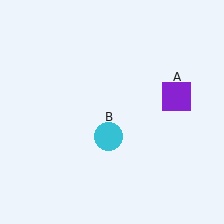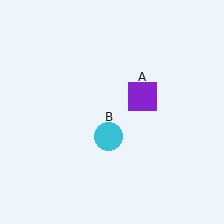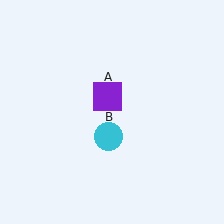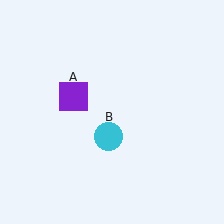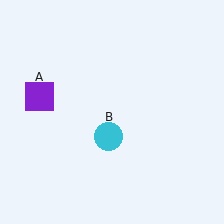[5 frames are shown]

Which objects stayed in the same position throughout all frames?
Cyan circle (object B) remained stationary.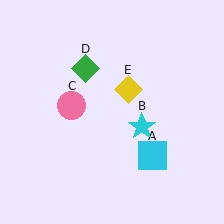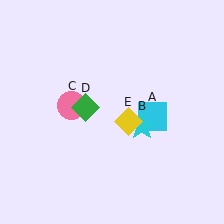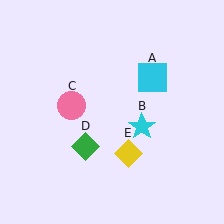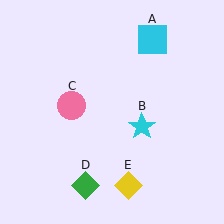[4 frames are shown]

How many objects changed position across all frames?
3 objects changed position: cyan square (object A), green diamond (object D), yellow diamond (object E).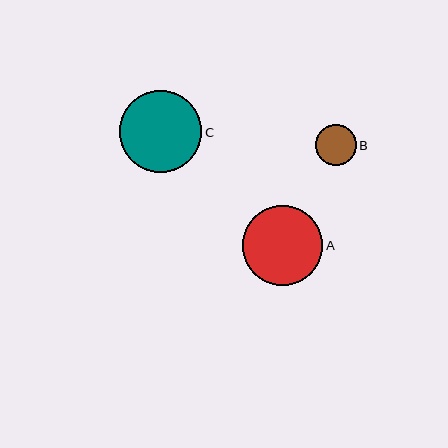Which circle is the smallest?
Circle B is the smallest with a size of approximately 41 pixels.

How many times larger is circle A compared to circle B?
Circle A is approximately 2.0 times the size of circle B.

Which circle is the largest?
Circle C is the largest with a size of approximately 82 pixels.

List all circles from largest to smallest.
From largest to smallest: C, A, B.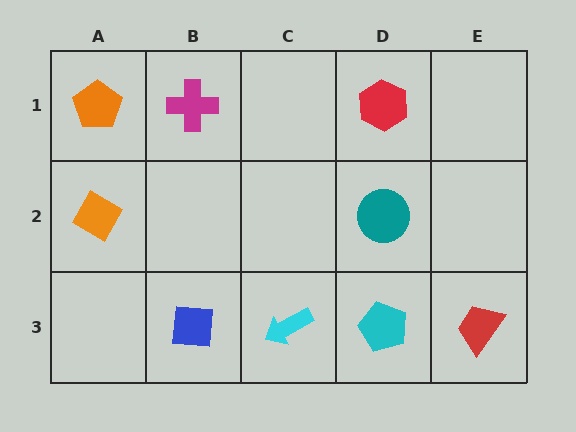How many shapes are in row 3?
4 shapes.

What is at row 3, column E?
A red trapezoid.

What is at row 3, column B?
A blue square.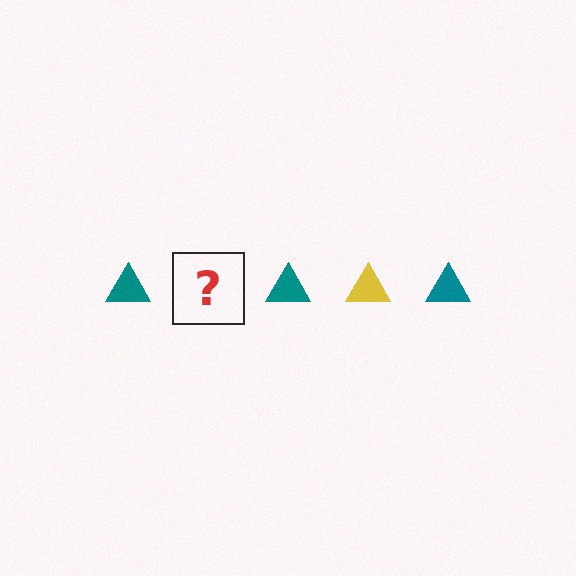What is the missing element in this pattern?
The missing element is a yellow triangle.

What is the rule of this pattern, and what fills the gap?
The rule is that the pattern cycles through teal, yellow triangles. The gap should be filled with a yellow triangle.